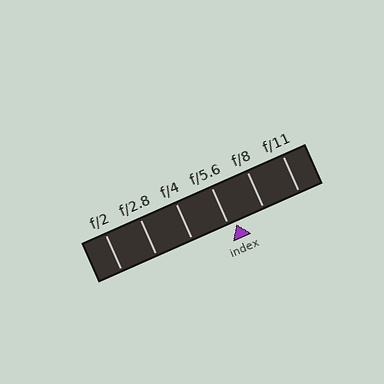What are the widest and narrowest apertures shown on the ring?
The widest aperture shown is f/2 and the narrowest is f/11.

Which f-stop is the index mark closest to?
The index mark is closest to f/5.6.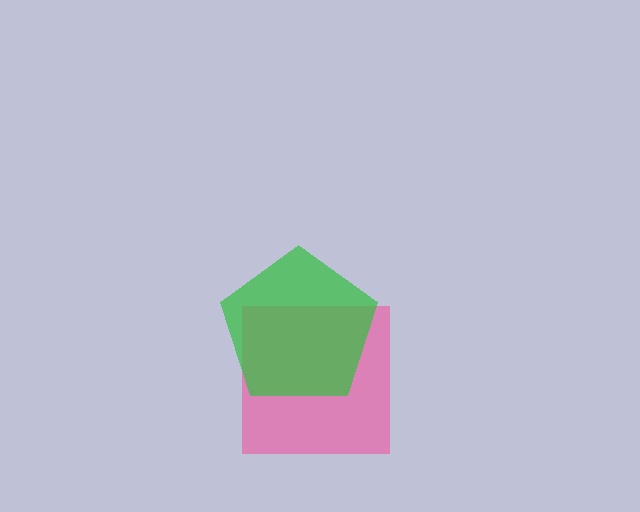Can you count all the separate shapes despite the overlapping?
Yes, there are 2 separate shapes.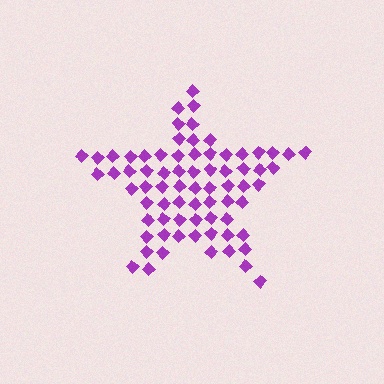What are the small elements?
The small elements are diamonds.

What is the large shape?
The large shape is a star.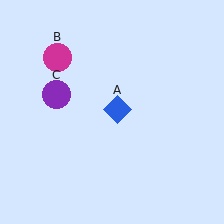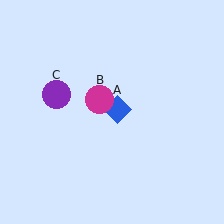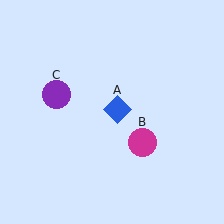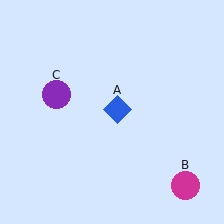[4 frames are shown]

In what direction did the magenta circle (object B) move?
The magenta circle (object B) moved down and to the right.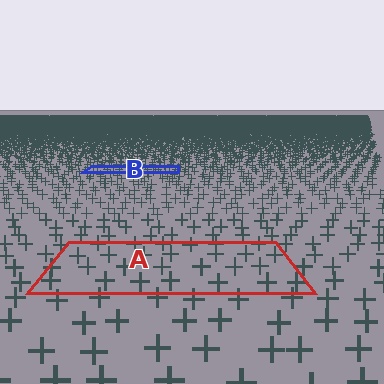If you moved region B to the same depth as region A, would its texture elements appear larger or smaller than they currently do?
They would appear larger. At a closer depth, the same texture elements are projected at a bigger on-screen size.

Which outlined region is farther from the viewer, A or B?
Region B is farther from the viewer — the texture elements inside it appear smaller and more densely packed.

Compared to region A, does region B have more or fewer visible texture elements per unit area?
Region B has more texture elements per unit area — they are packed more densely because it is farther away.